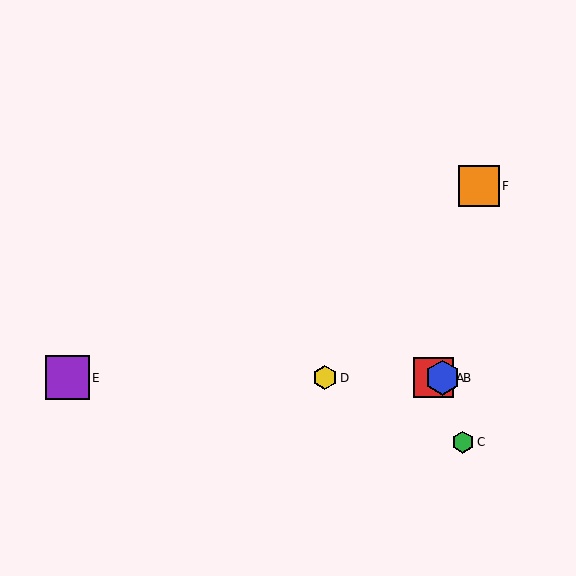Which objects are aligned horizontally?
Objects A, B, D, E are aligned horizontally.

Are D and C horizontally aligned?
No, D is at y≈378 and C is at y≈442.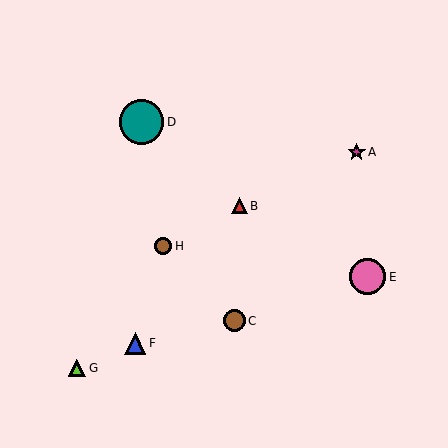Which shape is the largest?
The teal circle (labeled D) is the largest.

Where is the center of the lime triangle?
The center of the lime triangle is at (77, 368).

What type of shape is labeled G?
Shape G is a lime triangle.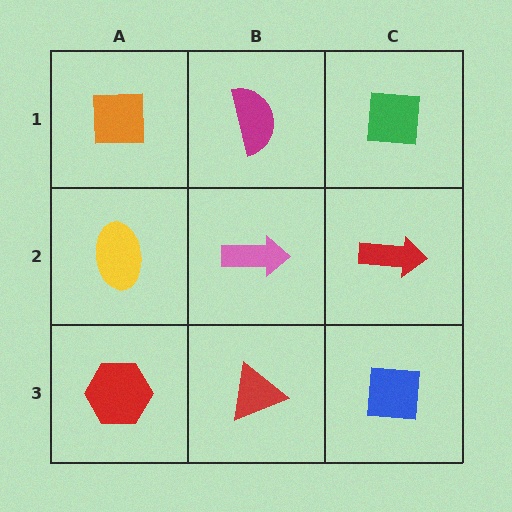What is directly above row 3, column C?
A red arrow.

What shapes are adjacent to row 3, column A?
A yellow ellipse (row 2, column A), a red triangle (row 3, column B).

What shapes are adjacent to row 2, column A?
An orange square (row 1, column A), a red hexagon (row 3, column A), a pink arrow (row 2, column B).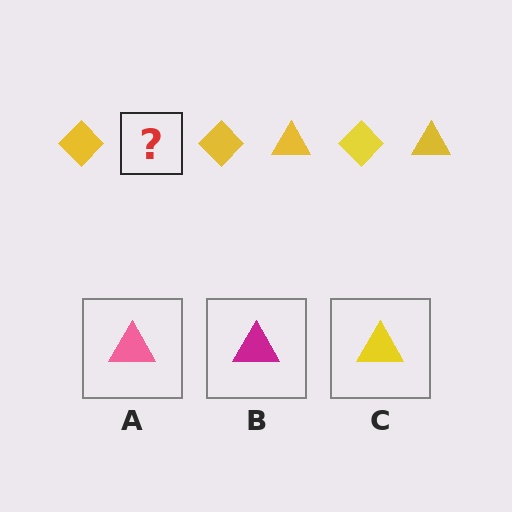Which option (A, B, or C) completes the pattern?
C.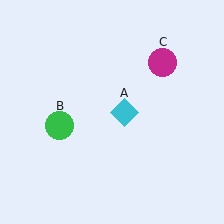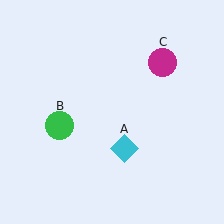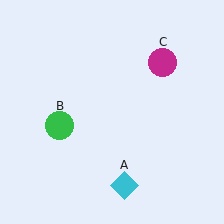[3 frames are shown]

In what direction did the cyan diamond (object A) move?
The cyan diamond (object A) moved down.